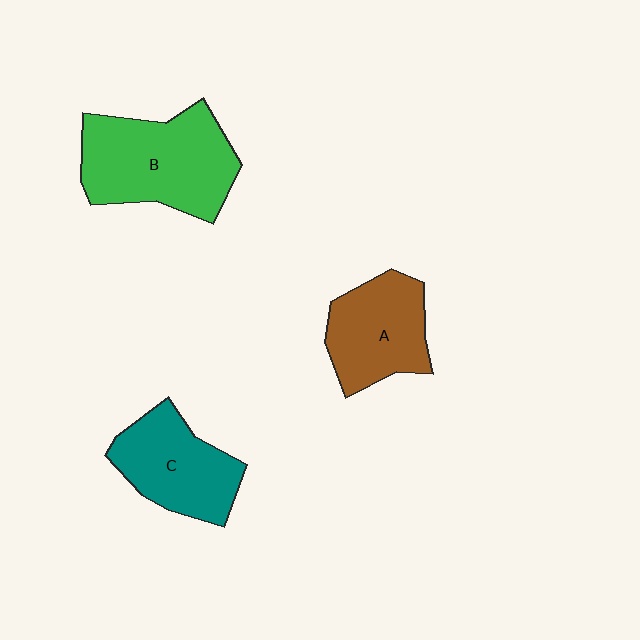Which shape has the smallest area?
Shape A (brown).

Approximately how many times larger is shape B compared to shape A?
Approximately 1.4 times.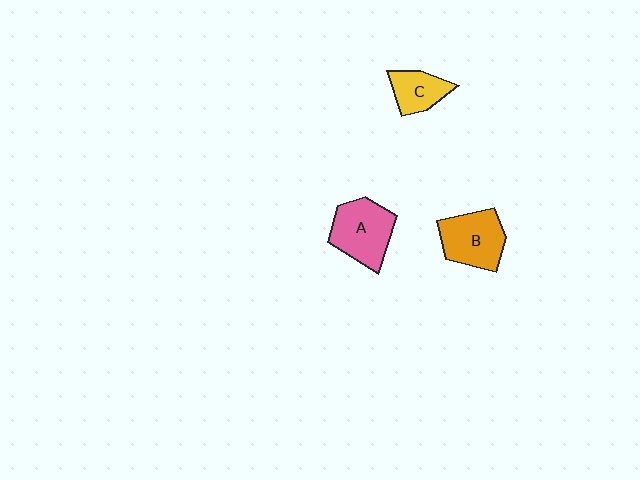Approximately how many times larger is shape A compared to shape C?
Approximately 1.6 times.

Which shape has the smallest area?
Shape C (yellow).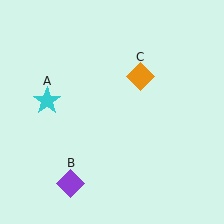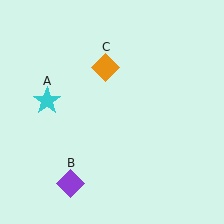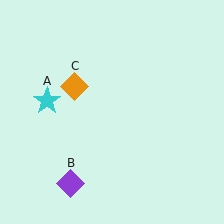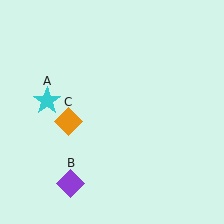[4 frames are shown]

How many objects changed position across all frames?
1 object changed position: orange diamond (object C).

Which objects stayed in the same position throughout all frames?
Cyan star (object A) and purple diamond (object B) remained stationary.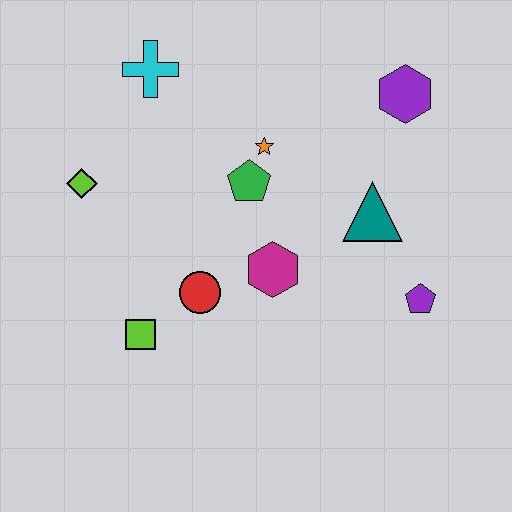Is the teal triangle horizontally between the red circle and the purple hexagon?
Yes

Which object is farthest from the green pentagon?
The purple pentagon is farthest from the green pentagon.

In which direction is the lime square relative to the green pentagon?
The lime square is below the green pentagon.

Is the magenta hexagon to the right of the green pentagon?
Yes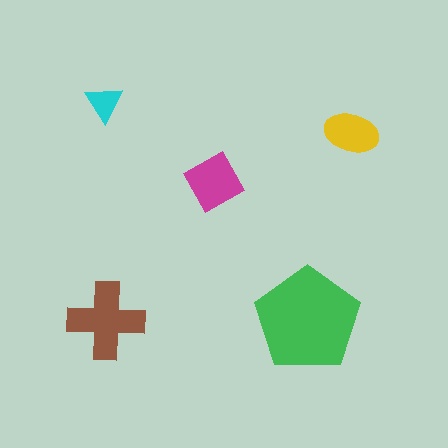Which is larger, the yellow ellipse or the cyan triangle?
The yellow ellipse.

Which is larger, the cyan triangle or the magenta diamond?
The magenta diamond.